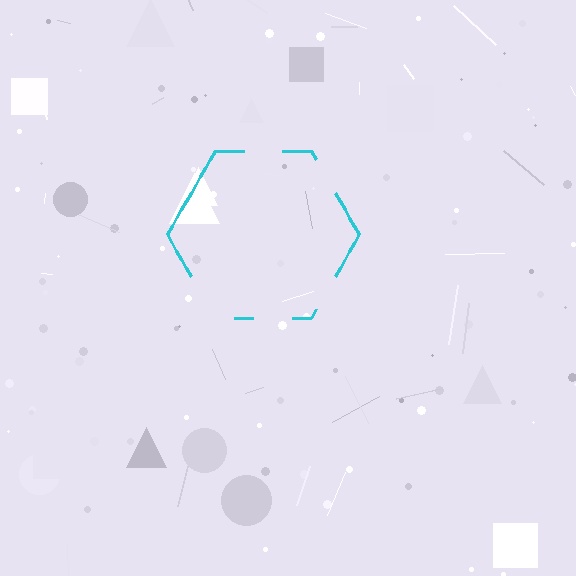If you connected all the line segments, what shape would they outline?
They would outline a hexagon.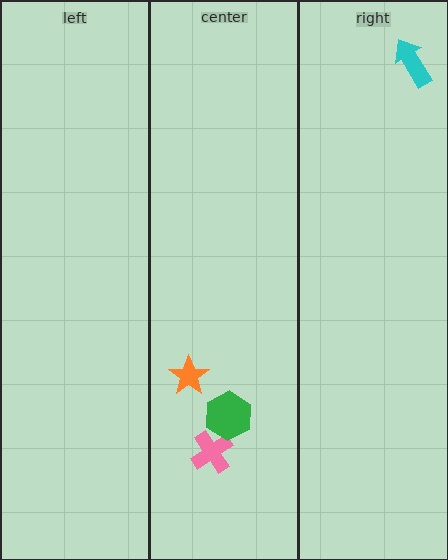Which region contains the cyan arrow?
The right region.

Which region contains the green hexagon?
The center region.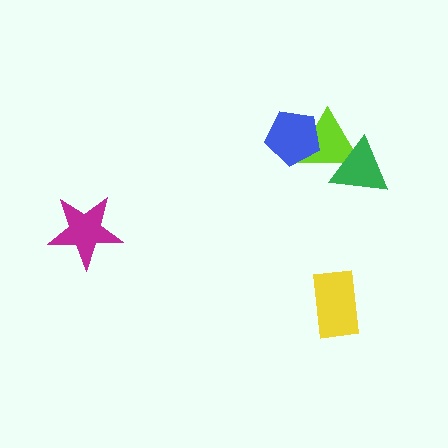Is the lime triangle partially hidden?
Yes, it is partially covered by another shape.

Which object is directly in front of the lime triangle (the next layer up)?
The green triangle is directly in front of the lime triangle.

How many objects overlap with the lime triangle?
2 objects overlap with the lime triangle.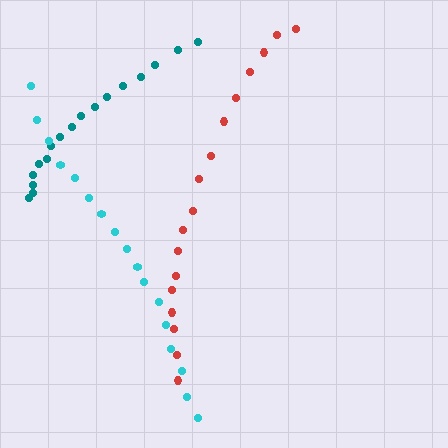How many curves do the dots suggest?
There are 3 distinct paths.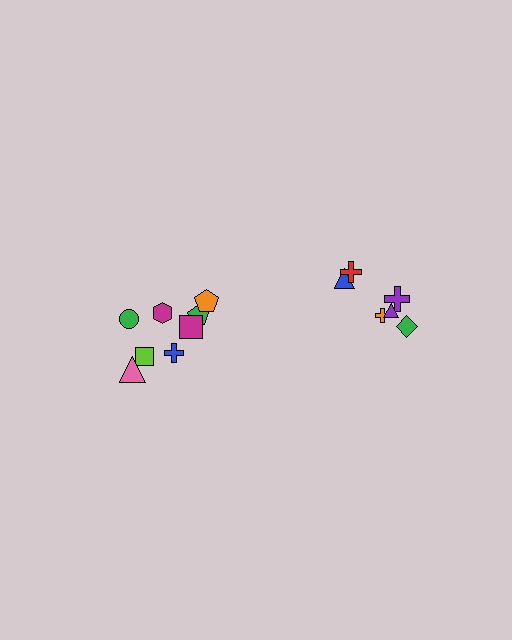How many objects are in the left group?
There are 8 objects.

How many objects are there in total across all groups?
There are 14 objects.